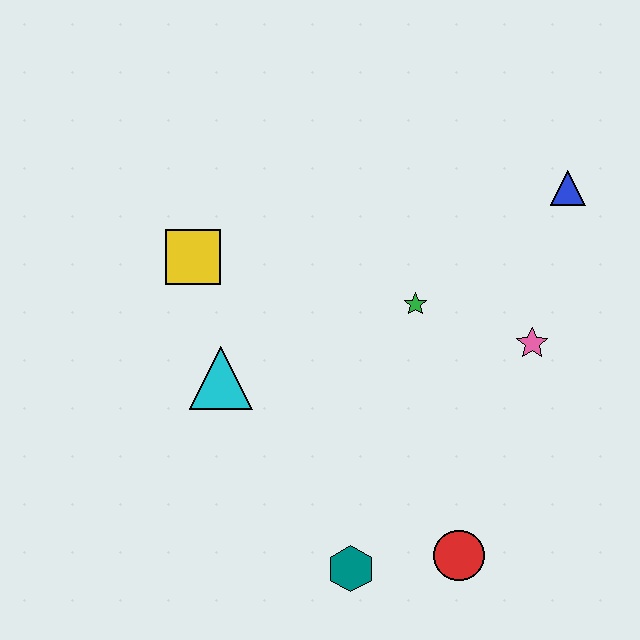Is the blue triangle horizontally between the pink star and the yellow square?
No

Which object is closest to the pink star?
The green star is closest to the pink star.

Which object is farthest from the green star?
The teal hexagon is farthest from the green star.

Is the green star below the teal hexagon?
No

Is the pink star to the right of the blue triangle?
No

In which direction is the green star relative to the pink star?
The green star is to the left of the pink star.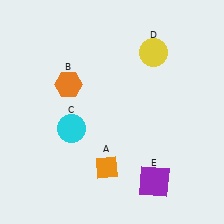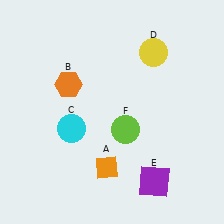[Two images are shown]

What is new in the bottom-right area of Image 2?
A lime circle (F) was added in the bottom-right area of Image 2.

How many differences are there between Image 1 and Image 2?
There is 1 difference between the two images.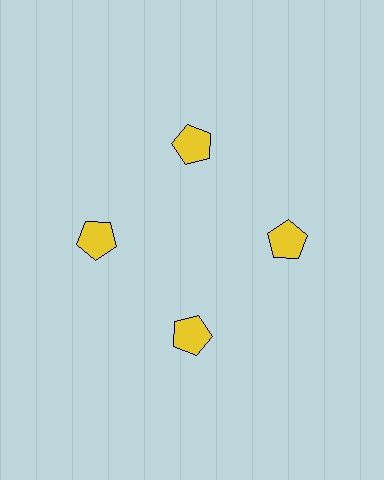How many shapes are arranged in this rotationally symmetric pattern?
There are 4 shapes, arranged in 4 groups of 1.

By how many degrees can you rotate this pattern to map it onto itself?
The pattern maps onto itself every 90 degrees of rotation.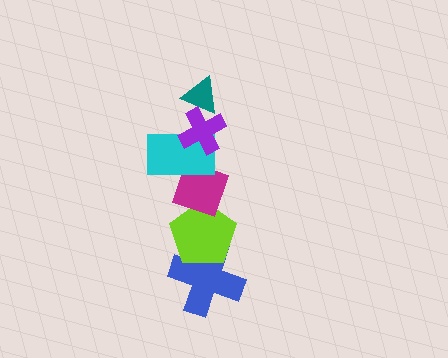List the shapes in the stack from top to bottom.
From top to bottom: the teal triangle, the purple cross, the cyan rectangle, the magenta diamond, the lime pentagon, the blue cross.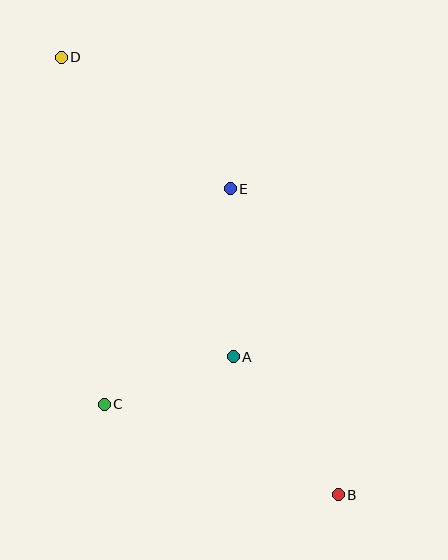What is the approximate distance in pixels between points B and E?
The distance between B and E is approximately 324 pixels.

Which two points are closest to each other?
Points A and C are closest to each other.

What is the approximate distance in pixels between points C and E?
The distance between C and E is approximately 250 pixels.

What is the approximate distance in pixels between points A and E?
The distance between A and E is approximately 168 pixels.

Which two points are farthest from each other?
Points B and D are farthest from each other.